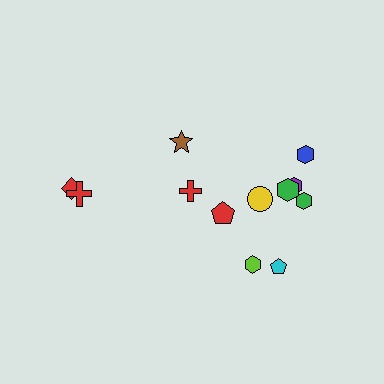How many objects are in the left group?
There are 4 objects.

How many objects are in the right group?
There are 8 objects.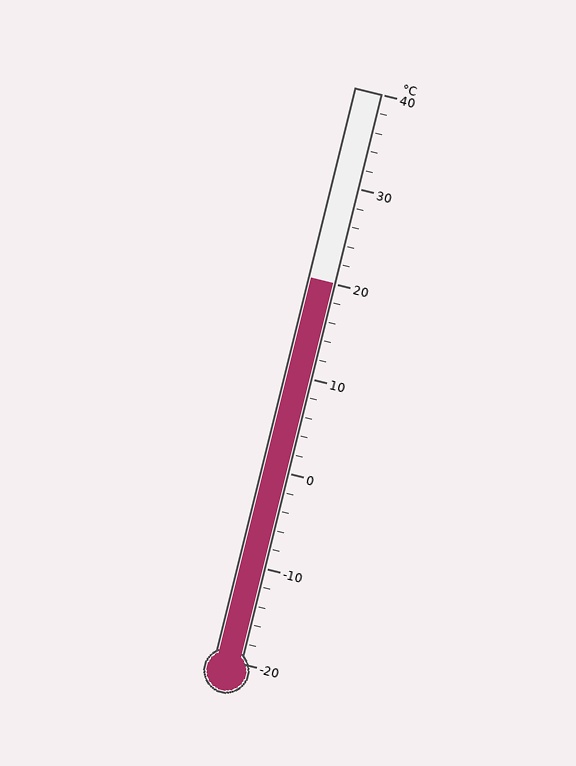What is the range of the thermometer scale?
The thermometer scale ranges from -20°C to 40°C.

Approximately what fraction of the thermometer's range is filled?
The thermometer is filled to approximately 65% of its range.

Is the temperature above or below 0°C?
The temperature is above 0°C.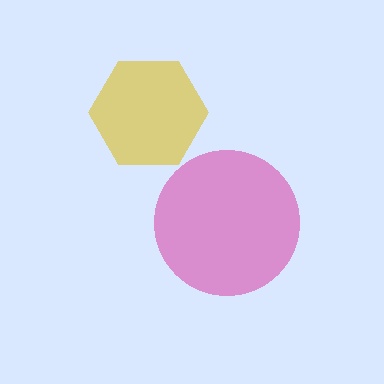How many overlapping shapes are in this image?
There are 2 overlapping shapes in the image.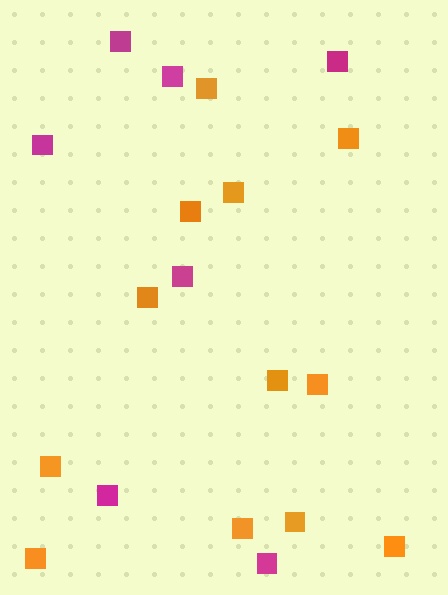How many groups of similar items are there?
There are 2 groups: one group of magenta squares (7) and one group of orange squares (12).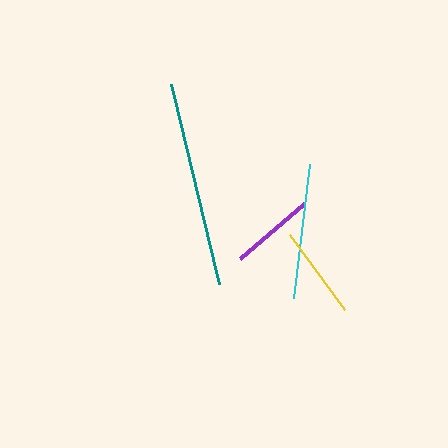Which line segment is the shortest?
The purple line is the shortest at approximately 84 pixels.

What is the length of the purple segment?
The purple segment is approximately 84 pixels long.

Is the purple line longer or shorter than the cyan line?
The cyan line is longer than the purple line.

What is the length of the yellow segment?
The yellow segment is approximately 93 pixels long.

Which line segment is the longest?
The teal line is the longest at approximately 206 pixels.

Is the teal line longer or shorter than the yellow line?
The teal line is longer than the yellow line.